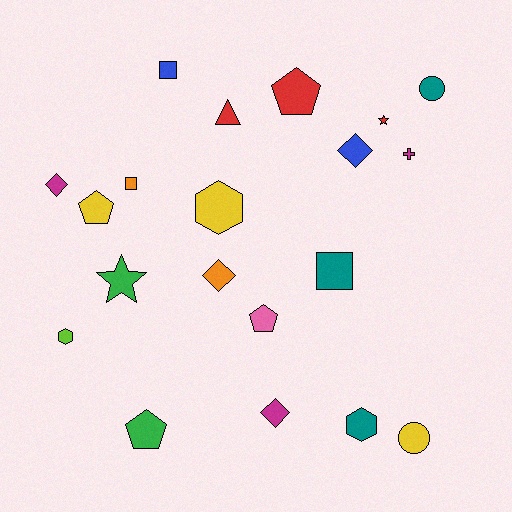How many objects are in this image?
There are 20 objects.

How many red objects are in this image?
There are 3 red objects.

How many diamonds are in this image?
There are 4 diamonds.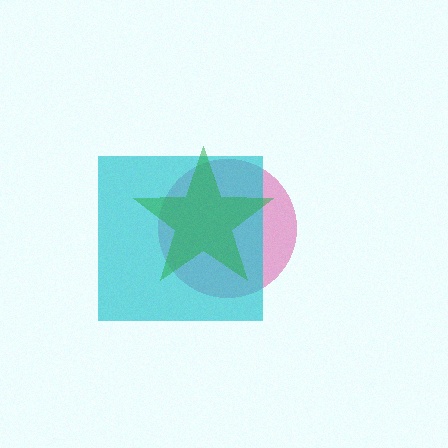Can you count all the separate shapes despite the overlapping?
Yes, there are 3 separate shapes.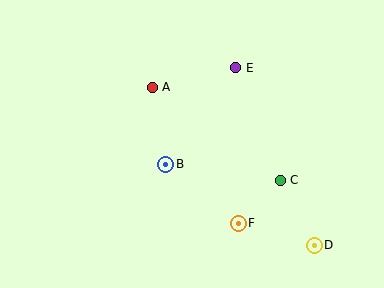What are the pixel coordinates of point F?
Point F is at (238, 223).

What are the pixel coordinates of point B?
Point B is at (166, 164).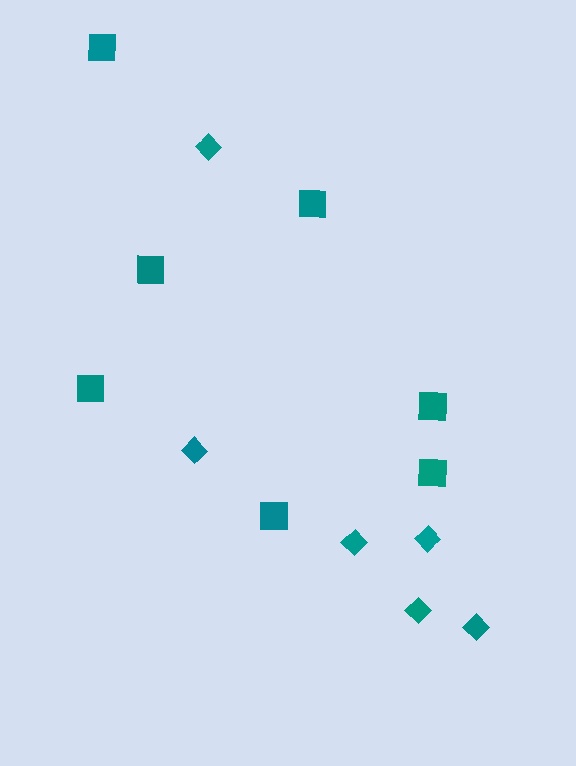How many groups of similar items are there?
There are 2 groups: one group of diamonds (6) and one group of squares (7).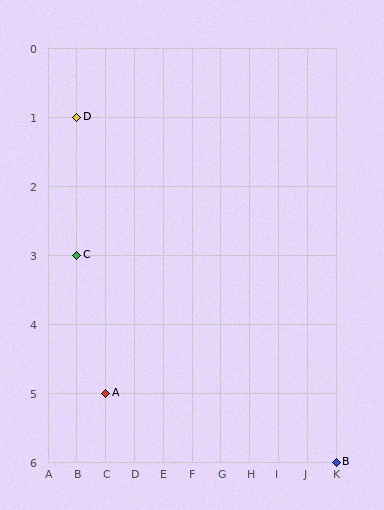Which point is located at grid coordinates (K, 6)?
Point B is at (K, 6).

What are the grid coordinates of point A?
Point A is at grid coordinates (C, 5).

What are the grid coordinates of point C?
Point C is at grid coordinates (B, 3).